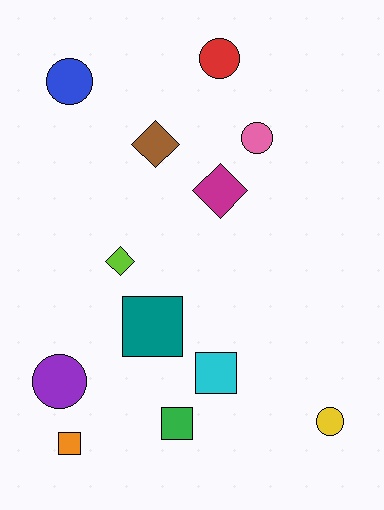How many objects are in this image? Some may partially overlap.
There are 12 objects.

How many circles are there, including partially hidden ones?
There are 5 circles.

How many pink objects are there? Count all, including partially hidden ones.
There is 1 pink object.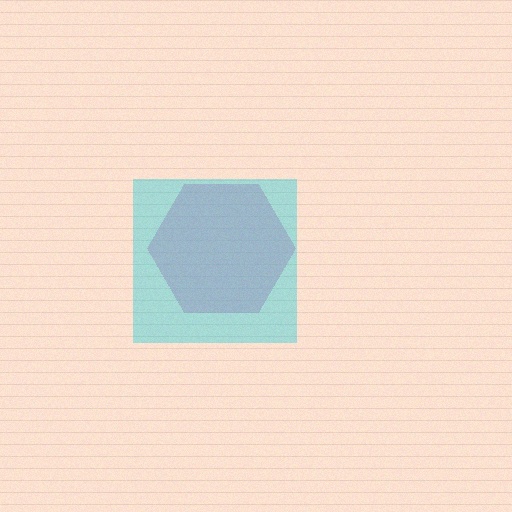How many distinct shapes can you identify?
There are 2 distinct shapes: a pink hexagon, a cyan square.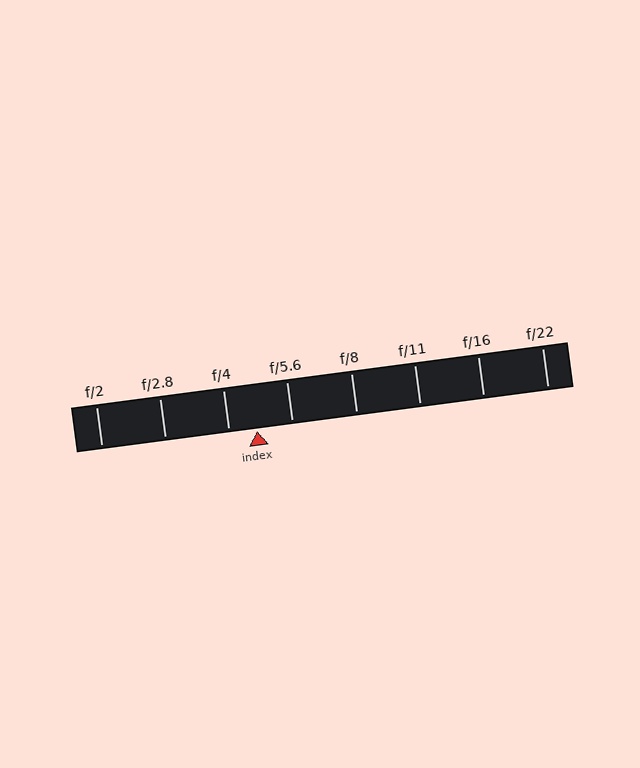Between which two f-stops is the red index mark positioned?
The index mark is between f/4 and f/5.6.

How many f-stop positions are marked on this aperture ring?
There are 8 f-stop positions marked.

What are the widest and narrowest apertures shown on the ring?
The widest aperture shown is f/2 and the narrowest is f/22.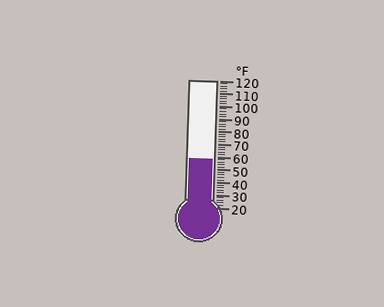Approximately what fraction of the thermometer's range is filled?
The thermometer is filled to approximately 40% of its range.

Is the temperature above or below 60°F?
The temperature is below 60°F.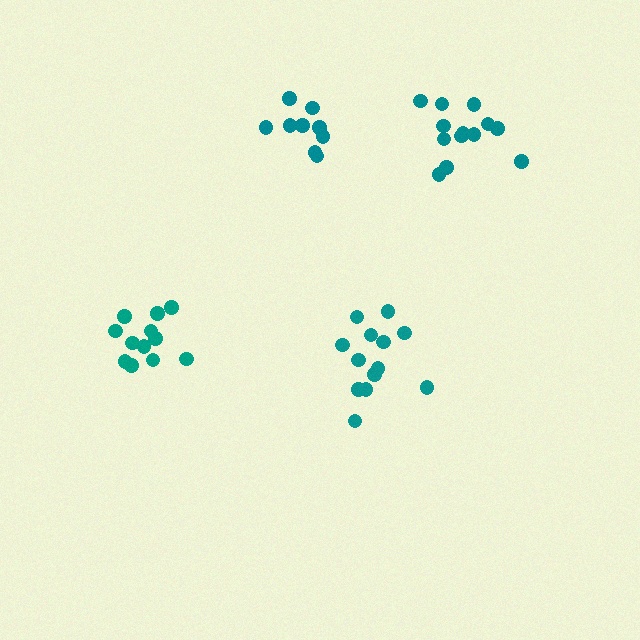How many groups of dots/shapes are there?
There are 4 groups.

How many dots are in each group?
Group 1: 13 dots, Group 2: 9 dots, Group 3: 12 dots, Group 4: 13 dots (47 total).